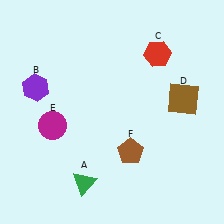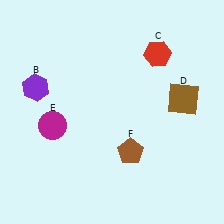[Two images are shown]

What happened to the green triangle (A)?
The green triangle (A) was removed in Image 2. It was in the bottom-left area of Image 1.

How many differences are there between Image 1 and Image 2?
There is 1 difference between the two images.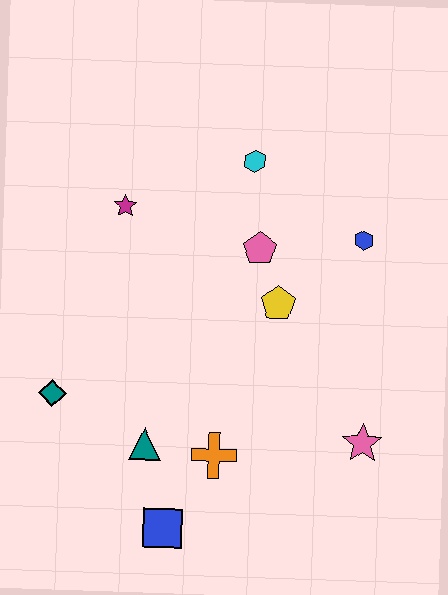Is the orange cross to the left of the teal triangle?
No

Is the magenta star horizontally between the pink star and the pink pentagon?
No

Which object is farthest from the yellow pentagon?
The blue square is farthest from the yellow pentagon.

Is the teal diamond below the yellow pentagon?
Yes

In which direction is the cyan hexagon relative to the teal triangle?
The cyan hexagon is above the teal triangle.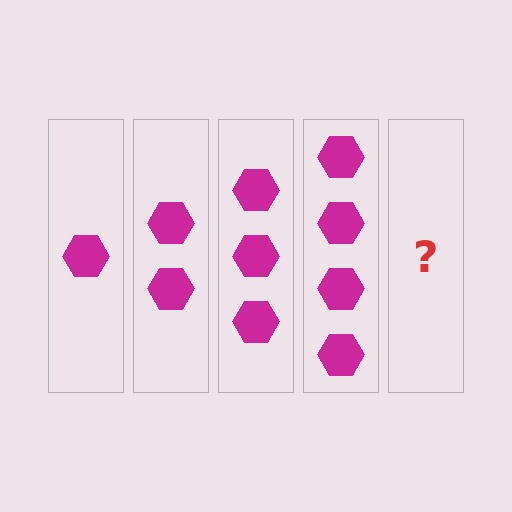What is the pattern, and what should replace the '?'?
The pattern is that each step adds one more hexagon. The '?' should be 5 hexagons.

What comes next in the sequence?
The next element should be 5 hexagons.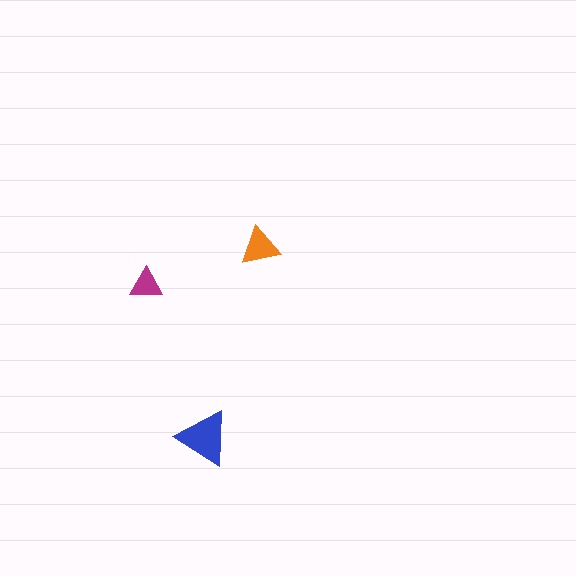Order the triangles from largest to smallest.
the blue one, the orange one, the magenta one.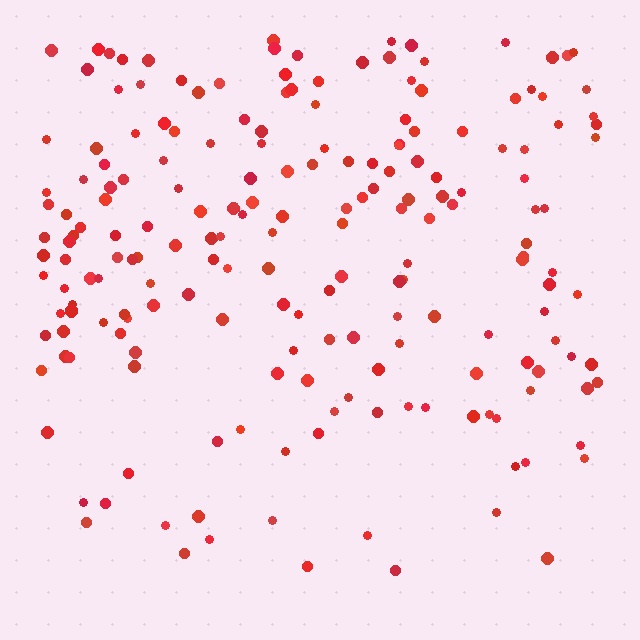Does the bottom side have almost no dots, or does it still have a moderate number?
Still a moderate number, just noticeably fewer than the top.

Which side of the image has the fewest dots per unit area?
The bottom.